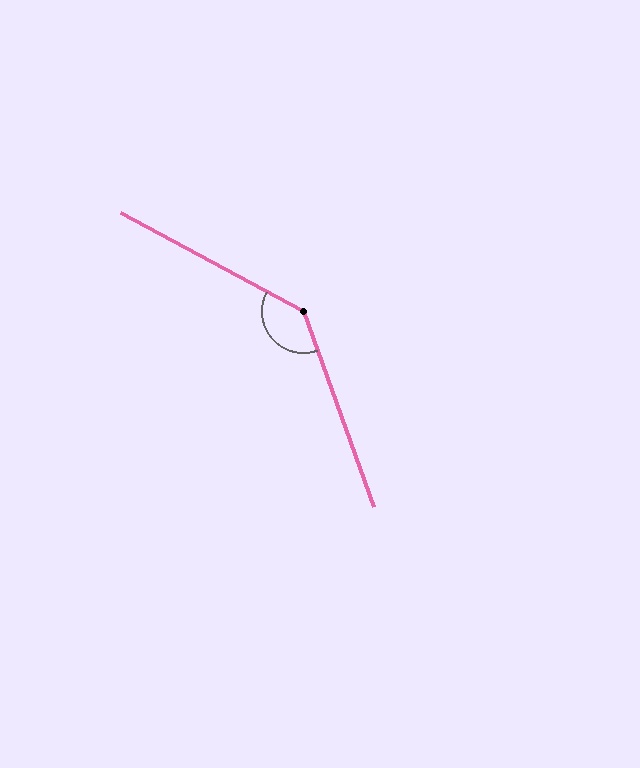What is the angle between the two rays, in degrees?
Approximately 138 degrees.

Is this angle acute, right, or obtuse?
It is obtuse.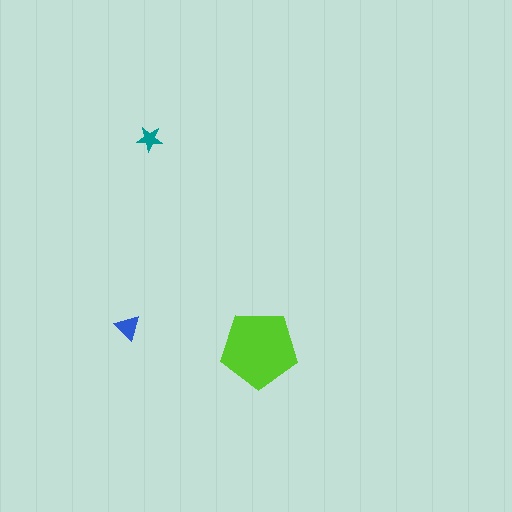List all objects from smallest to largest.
The teal star, the blue triangle, the lime pentagon.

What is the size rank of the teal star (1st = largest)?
3rd.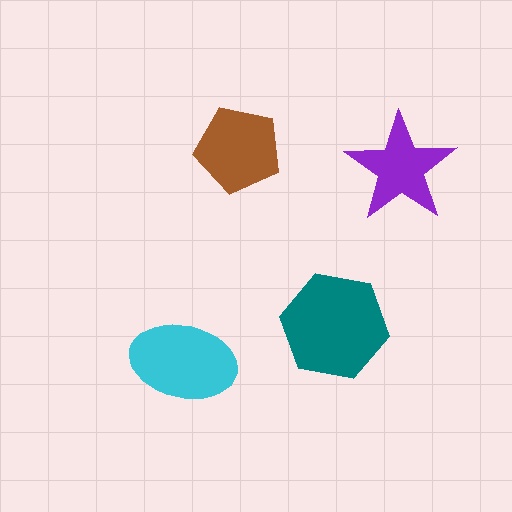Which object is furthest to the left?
The cyan ellipse is leftmost.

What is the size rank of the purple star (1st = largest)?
4th.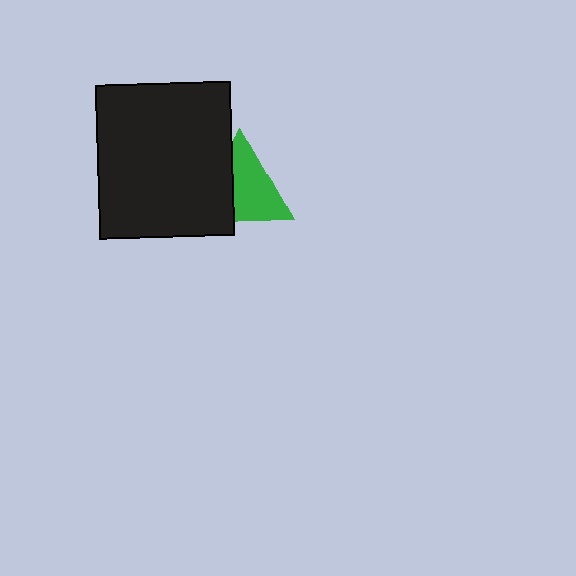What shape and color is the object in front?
The object in front is a black rectangle.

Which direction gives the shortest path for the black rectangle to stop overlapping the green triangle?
Moving left gives the shortest separation.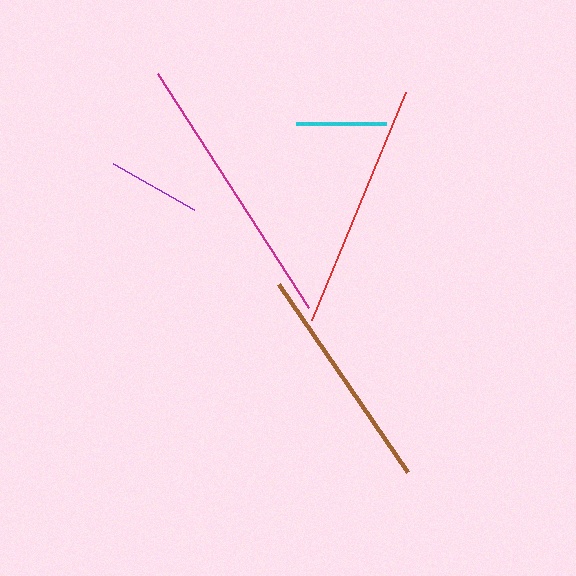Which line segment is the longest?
The magenta line is the longest at approximately 278 pixels.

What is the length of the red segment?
The red segment is approximately 247 pixels long.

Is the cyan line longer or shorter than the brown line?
The brown line is longer than the cyan line.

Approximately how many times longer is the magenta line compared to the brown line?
The magenta line is approximately 1.2 times the length of the brown line.